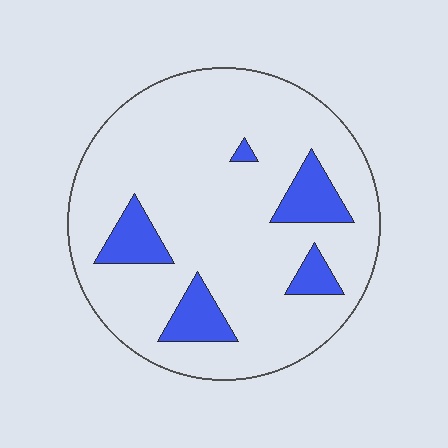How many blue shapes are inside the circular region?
5.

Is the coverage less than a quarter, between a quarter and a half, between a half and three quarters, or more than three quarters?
Less than a quarter.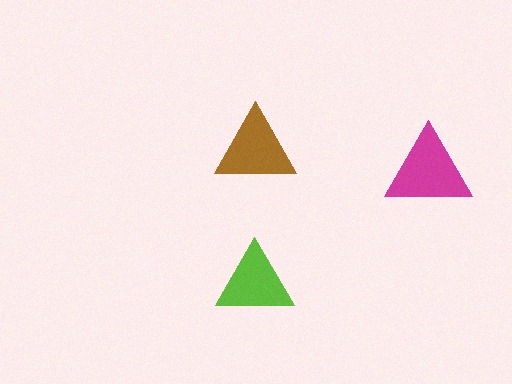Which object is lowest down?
The lime triangle is bottommost.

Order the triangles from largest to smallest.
the magenta one, the brown one, the lime one.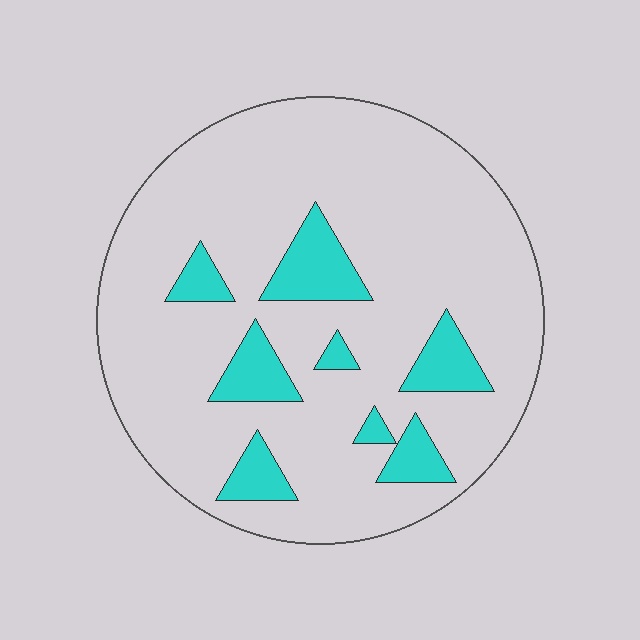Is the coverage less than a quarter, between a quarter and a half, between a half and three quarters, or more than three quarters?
Less than a quarter.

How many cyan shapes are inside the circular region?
8.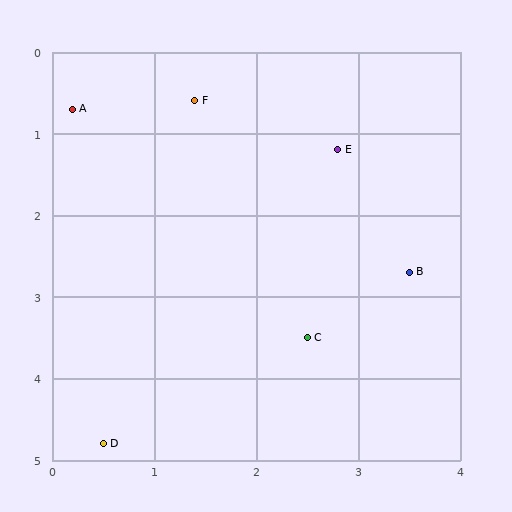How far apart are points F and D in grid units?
Points F and D are about 4.3 grid units apart.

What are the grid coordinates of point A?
Point A is at approximately (0.2, 0.7).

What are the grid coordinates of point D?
Point D is at approximately (0.5, 4.8).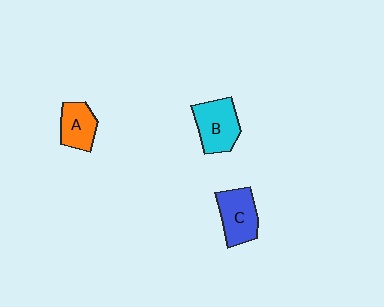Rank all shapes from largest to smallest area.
From largest to smallest: B (cyan), C (blue), A (orange).